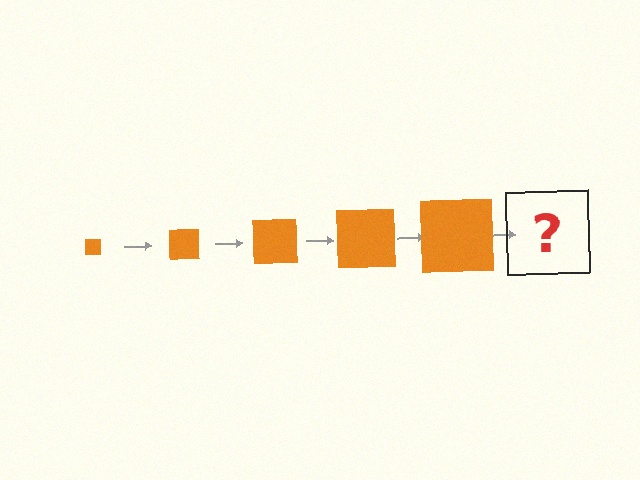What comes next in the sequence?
The next element should be an orange square, larger than the previous one.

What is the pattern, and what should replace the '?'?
The pattern is that the square gets progressively larger each step. The '?' should be an orange square, larger than the previous one.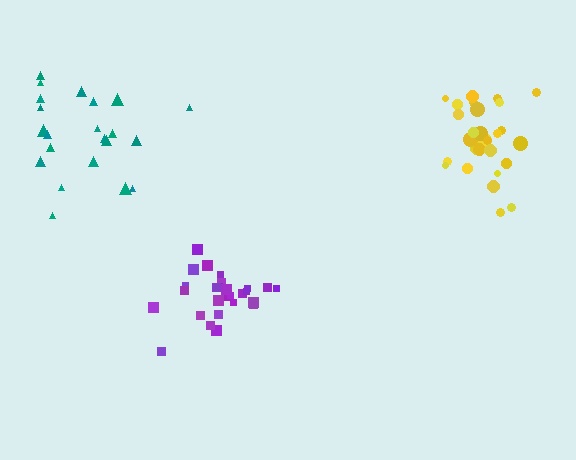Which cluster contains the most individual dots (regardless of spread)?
Yellow (28).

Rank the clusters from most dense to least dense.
purple, yellow, teal.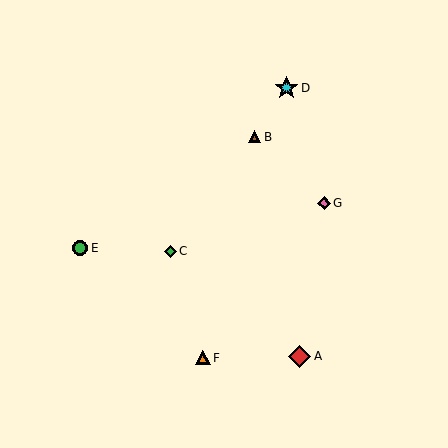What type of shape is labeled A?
Shape A is a red diamond.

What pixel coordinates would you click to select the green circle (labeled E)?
Click at (80, 248) to select the green circle E.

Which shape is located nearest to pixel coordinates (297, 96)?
The cyan star (labeled D) at (287, 88) is nearest to that location.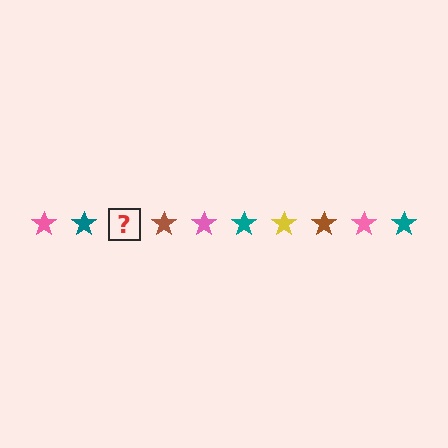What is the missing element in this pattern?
The missing element is a yellow star.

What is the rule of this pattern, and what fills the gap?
The rule is that the pattern cycles through pink, teal, yellow, brown stars. The gap should be filled with a yellow star.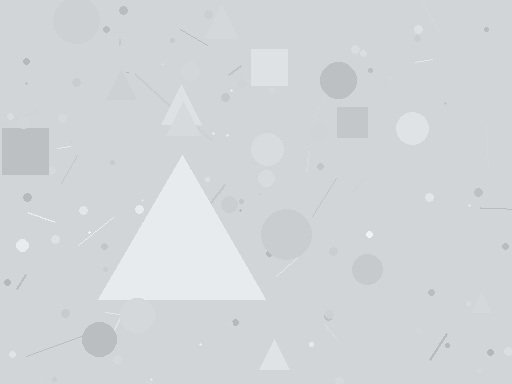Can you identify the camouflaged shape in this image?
The camouflaged shape is a triangle.